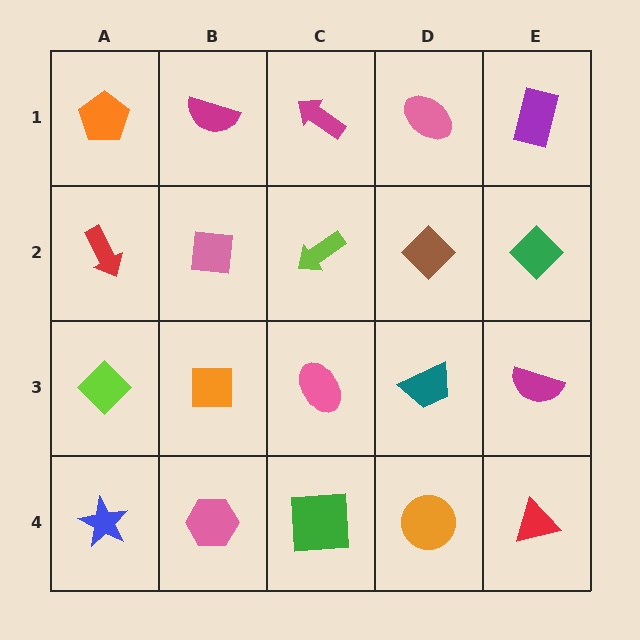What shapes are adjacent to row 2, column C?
A magenta arrow (row 1, column C), a pink ellipse (row 3, column C), a pink square (row 2, column B), a brown diamond (row 2, column D).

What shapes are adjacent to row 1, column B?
A pink square (row 2, column B), an orange pentagon (row 1, column A), a magenta arrow (row 1, column C).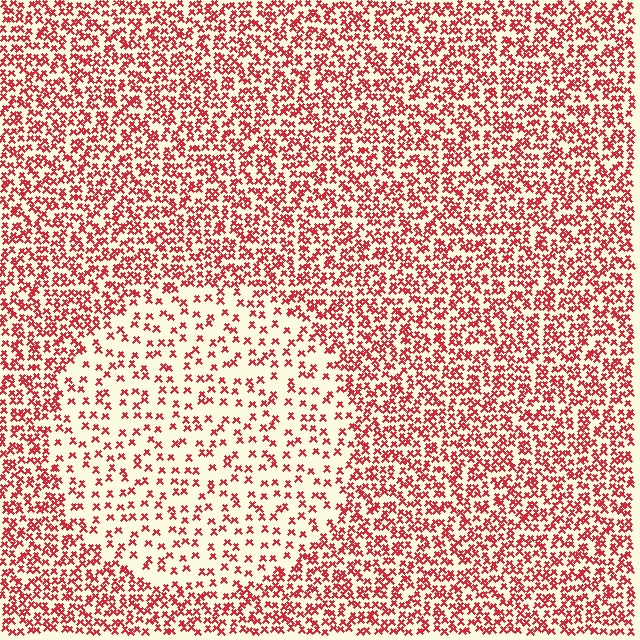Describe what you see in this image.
The image contains small red elements arranged at two different densities. A circle-shaped region is visible where the elements are less densely packed than the surrounding area.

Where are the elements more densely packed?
The elements are more densely packed outside the circle boundary.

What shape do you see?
I see a circle.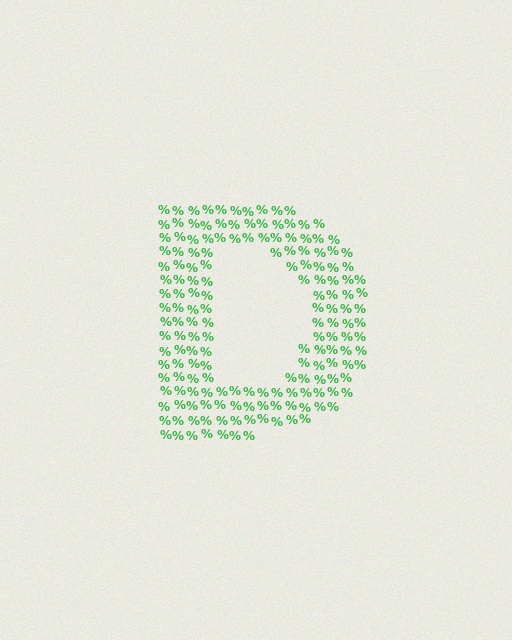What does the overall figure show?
The overall figure shows the letter D.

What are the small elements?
The small elements are percent signs.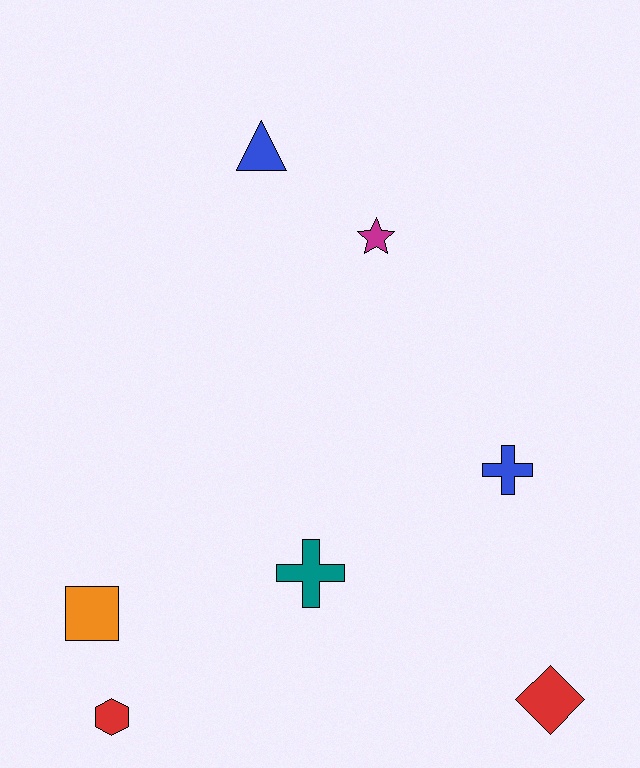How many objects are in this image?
There are 7 objects.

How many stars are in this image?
There is 1 star.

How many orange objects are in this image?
There is 1 orange object.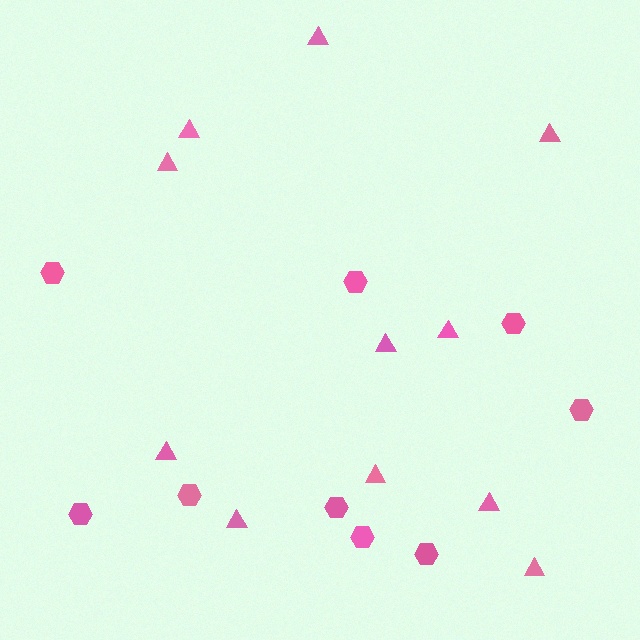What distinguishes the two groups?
There are 2 groups: one group of hexagons (9) and one group of triangles (11).